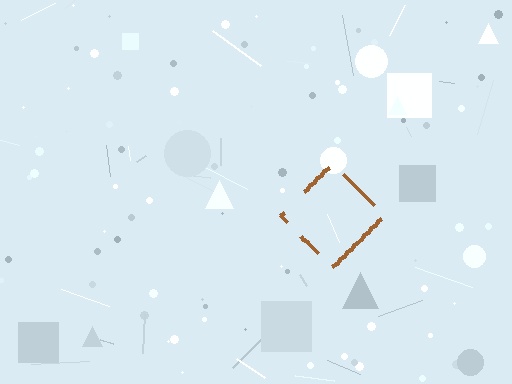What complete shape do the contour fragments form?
The contour fragments form a diamond.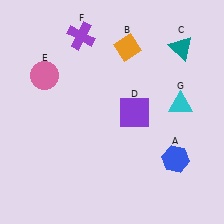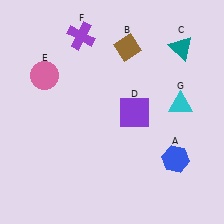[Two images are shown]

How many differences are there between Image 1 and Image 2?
There is 1 difference between the two images.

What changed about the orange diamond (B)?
In Image 1, B is orange. In Image 2, it changed to brown.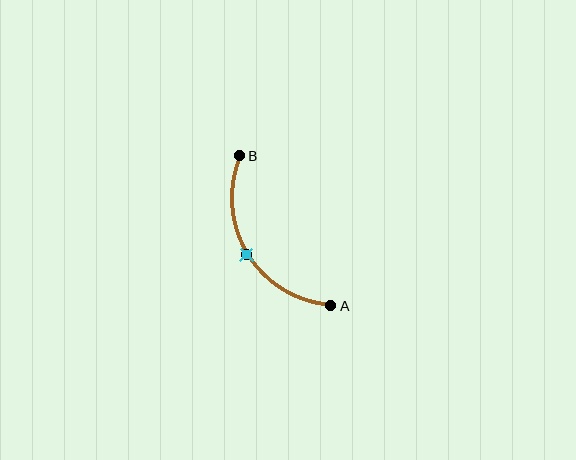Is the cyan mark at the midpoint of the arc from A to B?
Yes. The cyan mark lies on the arc at equal arc-length from both A and B — it is the arc midpoint.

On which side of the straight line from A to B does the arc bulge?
The arc bulges to the left of the straight line connecting A and B.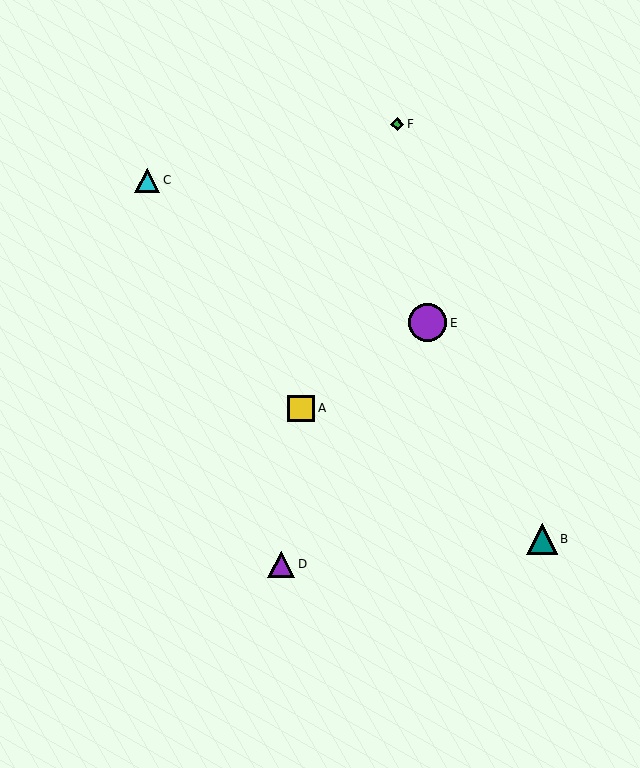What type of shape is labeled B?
Shape B is a teal triangle.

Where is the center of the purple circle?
The center of the purple circle is at (428, 323).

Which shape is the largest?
The purple circle (labeled E) is the largest.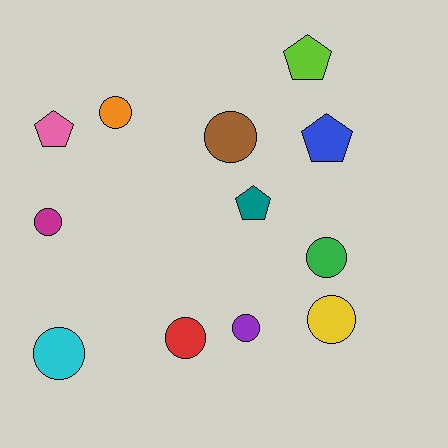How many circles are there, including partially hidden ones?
There are 8 circles.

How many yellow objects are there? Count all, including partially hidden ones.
There is 1 yellow object.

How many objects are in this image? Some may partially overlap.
There are 12 objects.